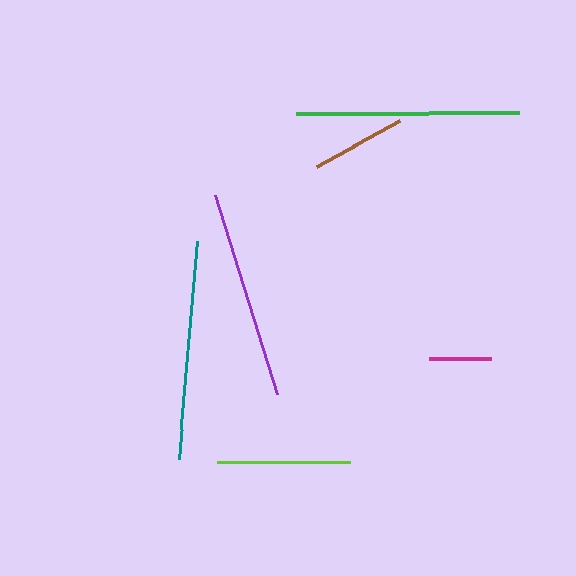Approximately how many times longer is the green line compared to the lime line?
The green line is approximately 1.7 times the length of the lime line.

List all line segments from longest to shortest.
From longest to shortest: green, teal, purple, lime, brown, magenta.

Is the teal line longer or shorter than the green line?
The green line is longer than the teal line.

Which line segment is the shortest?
The magenta line is the shortest at approximately 61 pixels.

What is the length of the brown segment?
The brown segment is approximately 95 pixels long.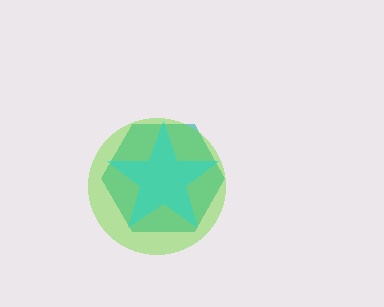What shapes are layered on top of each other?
The layered shapes are: a teal hexagon, a lime circle, a cyan star.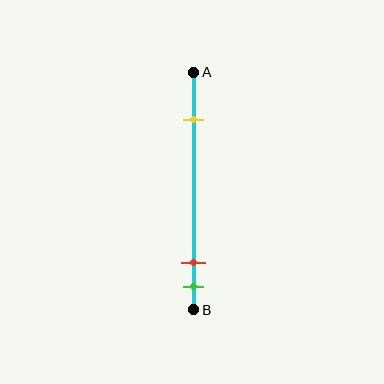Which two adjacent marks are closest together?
The red and green marks are the closest adjacent pair.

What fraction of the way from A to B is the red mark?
The red mark is approximately 80% (0.8) of the way from A to B.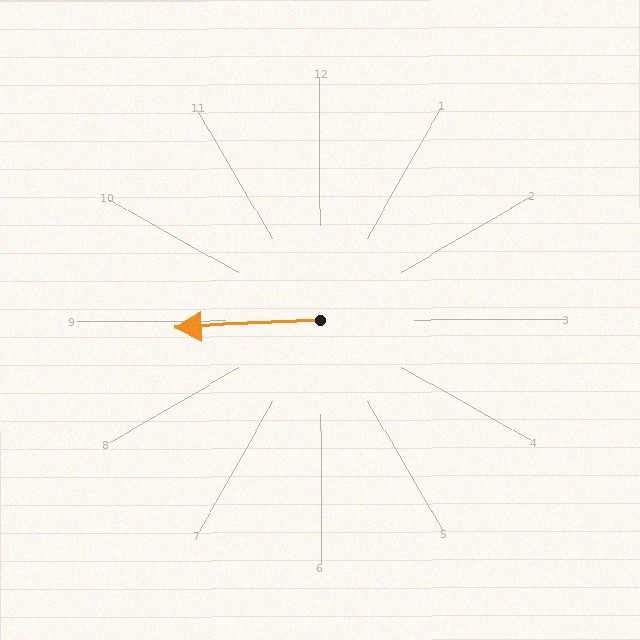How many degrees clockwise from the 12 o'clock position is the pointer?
Approximately 267 degrees.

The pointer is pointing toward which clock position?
Roughly 9 o'clock.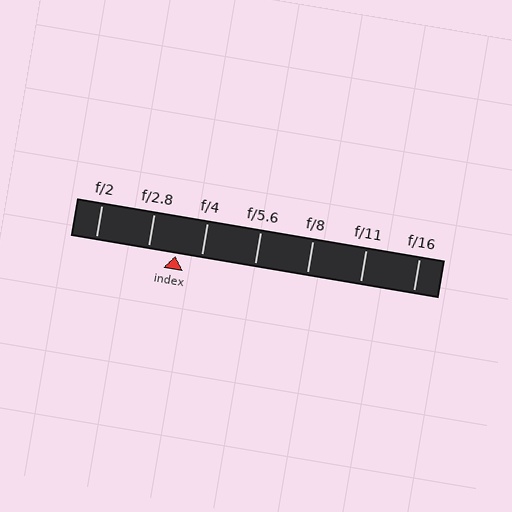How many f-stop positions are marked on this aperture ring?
There are 7 f-stop positions marked.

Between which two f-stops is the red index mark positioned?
The index mark is between f/2.8 and f/4.